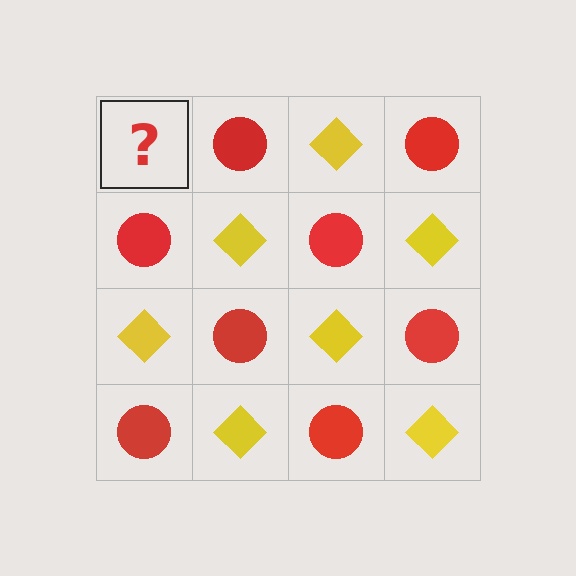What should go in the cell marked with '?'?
The missing cell should contain a yellow diamond.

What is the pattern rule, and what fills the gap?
The rule is that it alternates yellow diamond and red circle in a checkerboard pattern. The gap should be filled with a yellow diamond.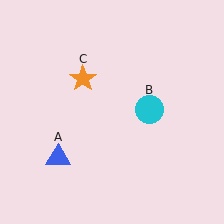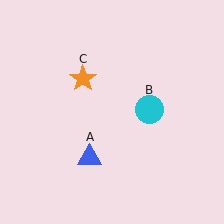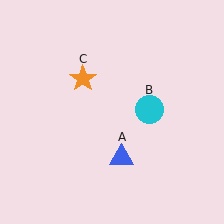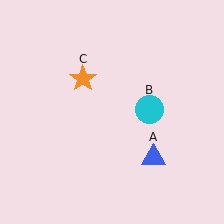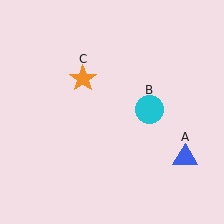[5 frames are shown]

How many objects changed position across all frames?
1 object changed position: blue triangle (object A).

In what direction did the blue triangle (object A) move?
The blue triangle (object A) moved right.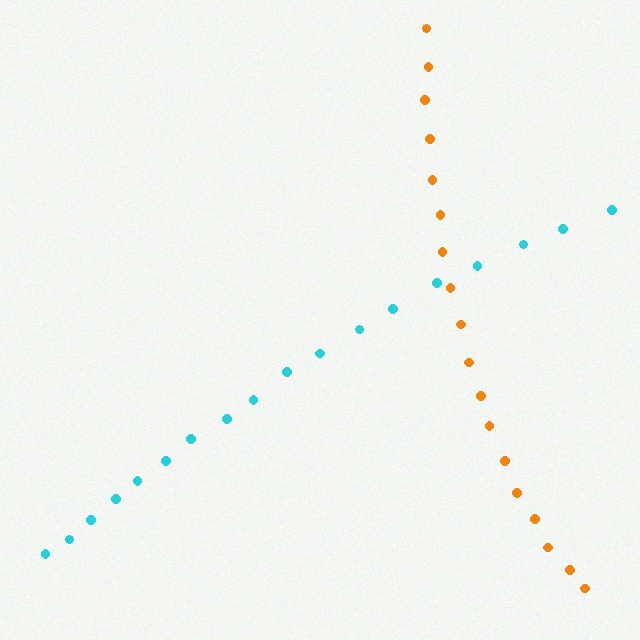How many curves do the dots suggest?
There are 2 distinct paths.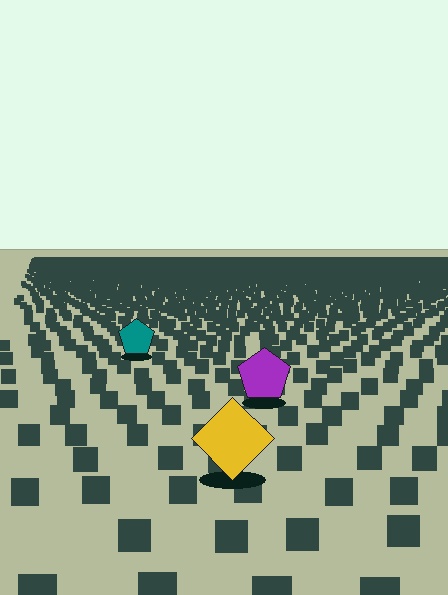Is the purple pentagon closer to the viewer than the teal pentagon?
Yes. The purple pentagon is closer — you can tell from the texture gradient: the ground texture is coarser near it.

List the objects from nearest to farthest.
From nearest to farthest: the yellow diamond, the purple pentagon, the teal pentagon.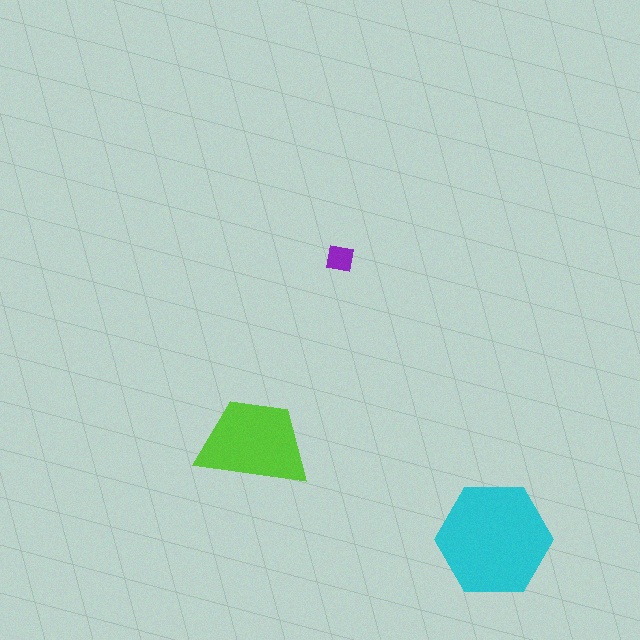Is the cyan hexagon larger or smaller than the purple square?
Larger.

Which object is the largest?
The cyan hexagon.